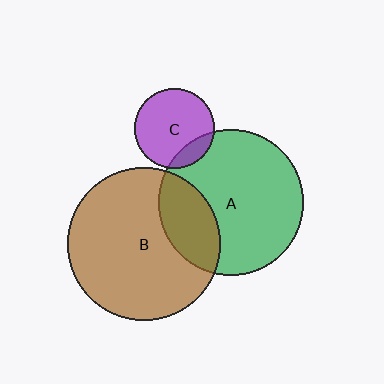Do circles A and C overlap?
Yes.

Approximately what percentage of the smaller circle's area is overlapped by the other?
Approximately 15%.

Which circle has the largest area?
Circle B (brown).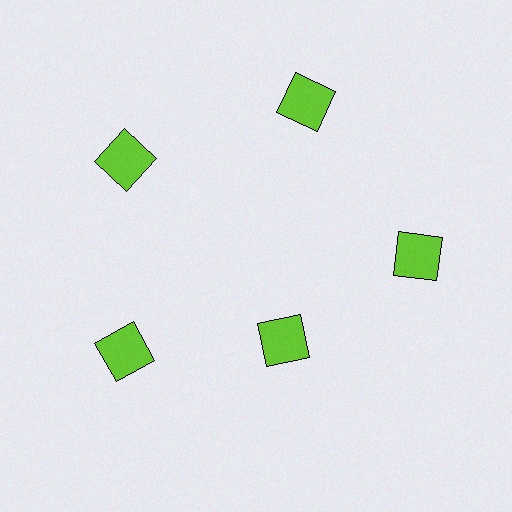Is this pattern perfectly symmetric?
No. The 5 lime squares are arranged in a ring, but one element near the 5 o'clock position is pulled inward toward the center, breaking the 5-fold rotational symmetry.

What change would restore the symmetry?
The symmetry would be restored by moving it outward, back onto the ring so that all 5 squares sit at equal angles and equal distance from the center.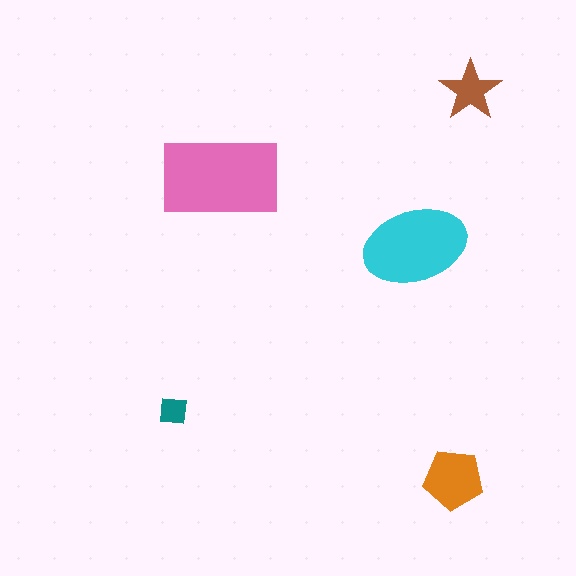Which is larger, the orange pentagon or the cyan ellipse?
The cyan ellipse.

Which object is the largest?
The pink rectangle.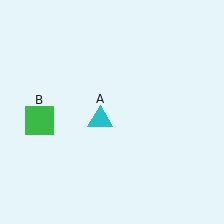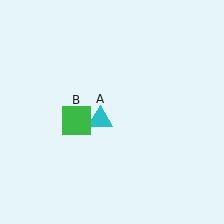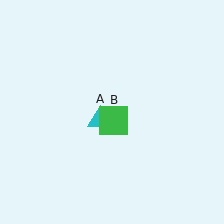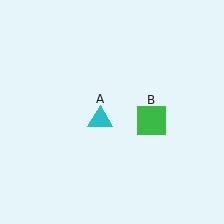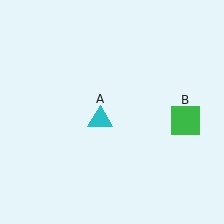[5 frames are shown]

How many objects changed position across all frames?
1 object changed position: green square (object B).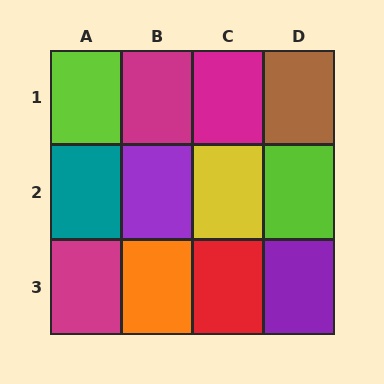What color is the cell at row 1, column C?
Magenta.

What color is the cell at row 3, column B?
Orange.